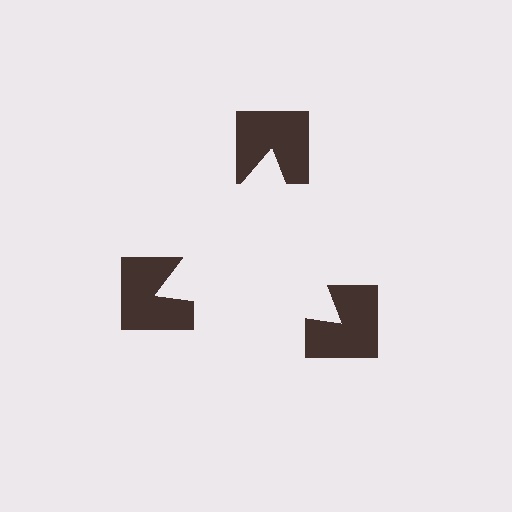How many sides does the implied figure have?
3 sides.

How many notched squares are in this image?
There are 3 — one at each vertex of the illusory triangle.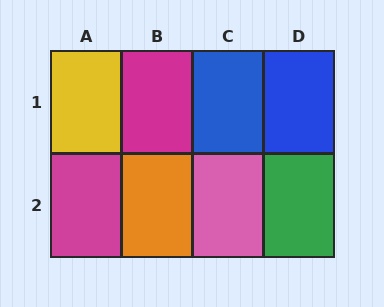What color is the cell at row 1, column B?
Magenta.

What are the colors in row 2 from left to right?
Magenta, orange, pink, green.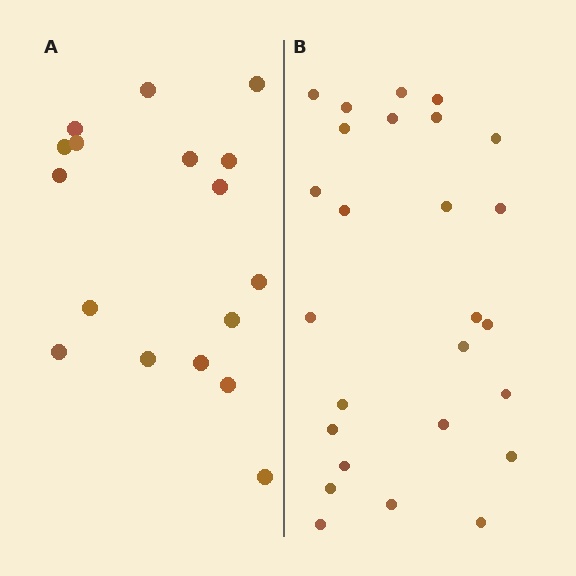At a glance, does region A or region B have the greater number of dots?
Region B (the right region) has more dots.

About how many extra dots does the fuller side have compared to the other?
Region B has roughly 8 or so more dots than region A.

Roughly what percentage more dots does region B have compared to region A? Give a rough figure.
About 55% more.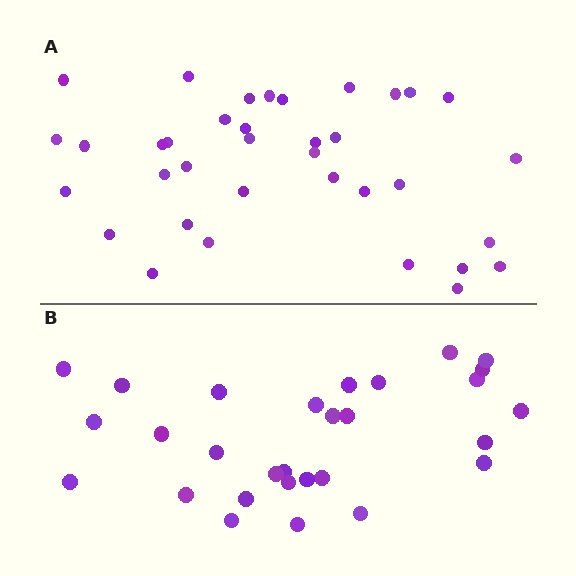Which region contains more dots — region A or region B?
Region A (the top region) has more dots.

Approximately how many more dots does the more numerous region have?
Region A has roughly 8 or so more dots than region B.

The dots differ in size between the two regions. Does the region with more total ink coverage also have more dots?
No. Region B has more total ink coverage because its dots are larger, but region A actually contains more individual dots. Total area can be misleading — the number of items is what matters here.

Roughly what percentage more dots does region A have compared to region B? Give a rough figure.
About 25% more.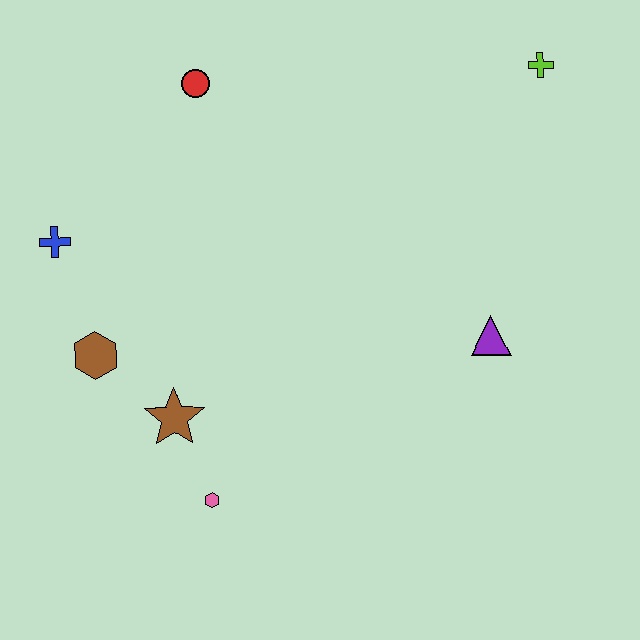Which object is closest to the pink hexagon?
The brown star is closest to the pink hexagon.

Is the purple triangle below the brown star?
No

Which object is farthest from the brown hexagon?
The lime cross is farthest from the brown hexagon.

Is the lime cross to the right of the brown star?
Yes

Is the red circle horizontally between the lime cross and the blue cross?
Yes